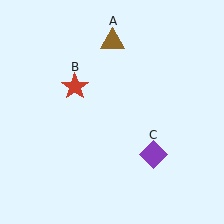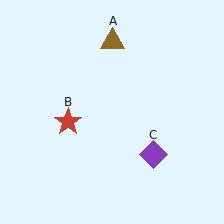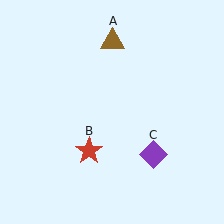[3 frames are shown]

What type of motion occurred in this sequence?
The red star (object B) rotated counterclockwise around the center of the scene.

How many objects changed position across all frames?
1 object changed position: red star (object B).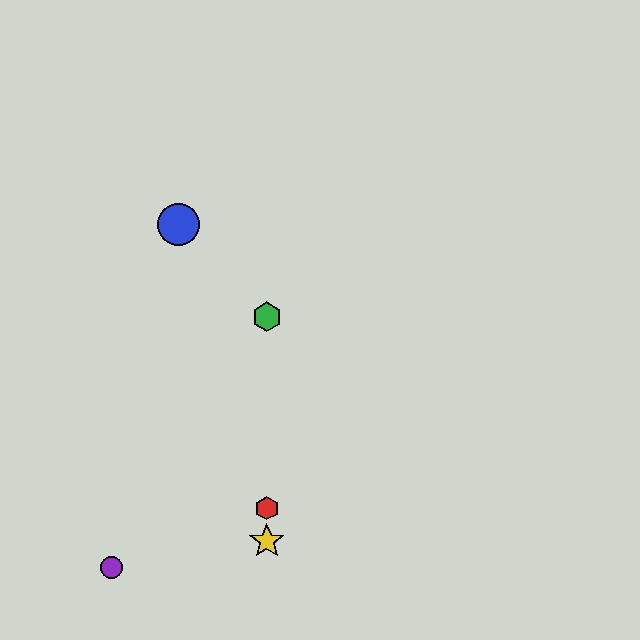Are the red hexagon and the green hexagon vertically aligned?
Yes, both are at x≈267.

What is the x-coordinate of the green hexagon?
The green hexagon is at x≈267.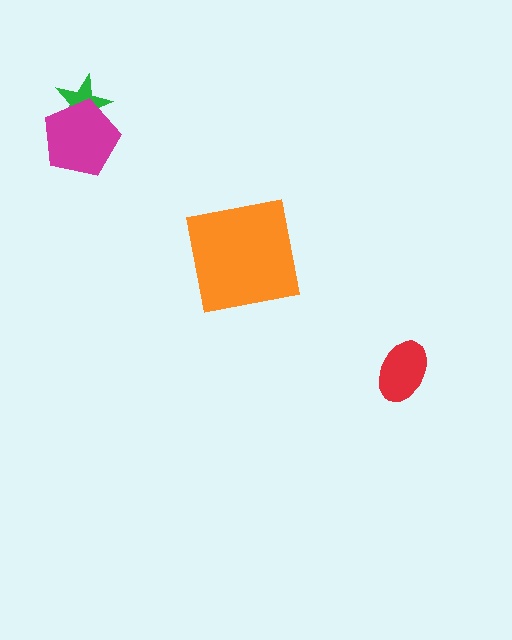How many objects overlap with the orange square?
0 objects overlap with the orange square.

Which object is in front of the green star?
The magenta pentagon is in front of the green star.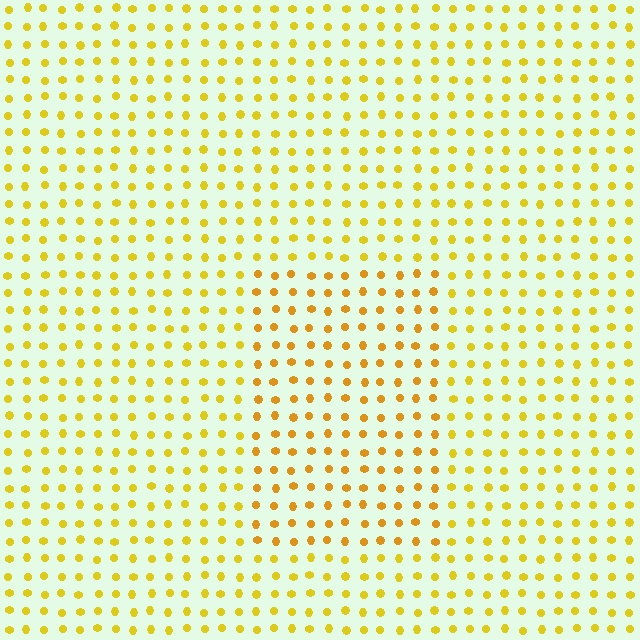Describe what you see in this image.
The image is filled with small yellow elements in a uniform arrangement. A rectangle-shaped region is visible where the elements are tinted to a slightly different hue, forming a subtle color boundary.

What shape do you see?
I see a rectangle.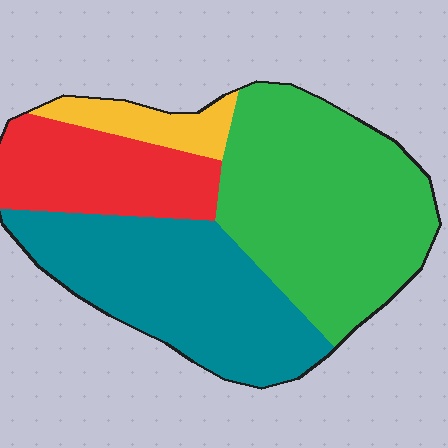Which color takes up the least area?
Yellow, at roughly 5%.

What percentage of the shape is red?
Red covers about 20% of the shape.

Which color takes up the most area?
Green, at roughly 40%.